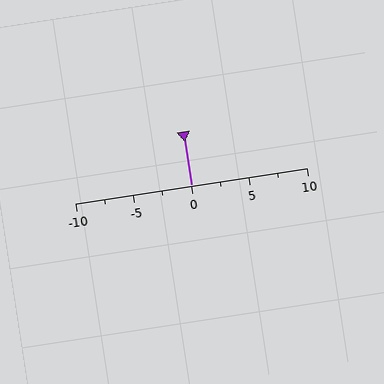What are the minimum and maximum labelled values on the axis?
The axis runs from -10 to 10.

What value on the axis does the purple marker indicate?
The marker indicates approximately 0.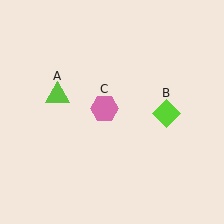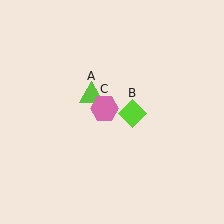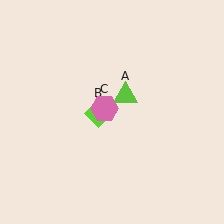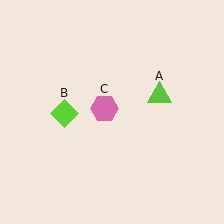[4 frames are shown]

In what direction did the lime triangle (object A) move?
The lime triangle (object A) moved right.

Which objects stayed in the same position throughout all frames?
Pink hexagon (object C) remained stationary.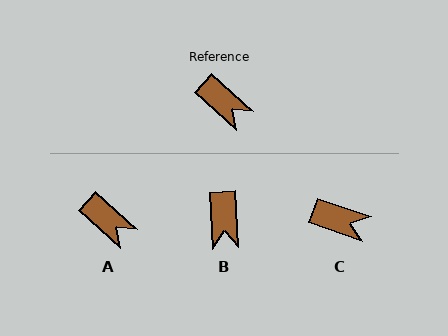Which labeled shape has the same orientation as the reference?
A.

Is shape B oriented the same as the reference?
No, it is off by about 45 degrees.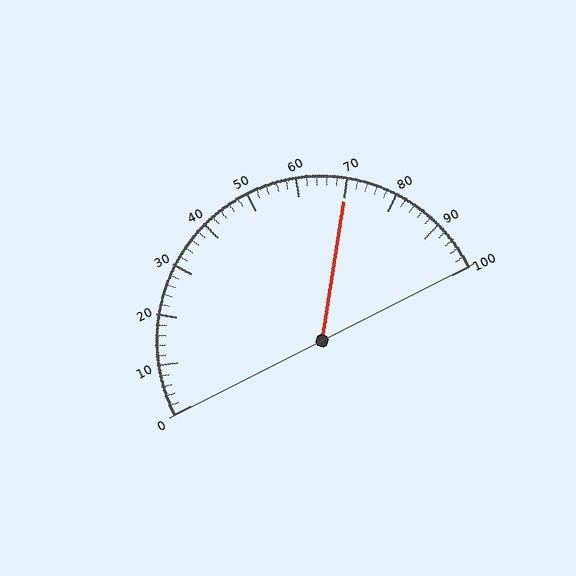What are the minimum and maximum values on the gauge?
The gauge ranges from 0 to 100.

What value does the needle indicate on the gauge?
The needle indicates approximately 70.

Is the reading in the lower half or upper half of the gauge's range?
The reading is in the upper half of the range (0 to 100).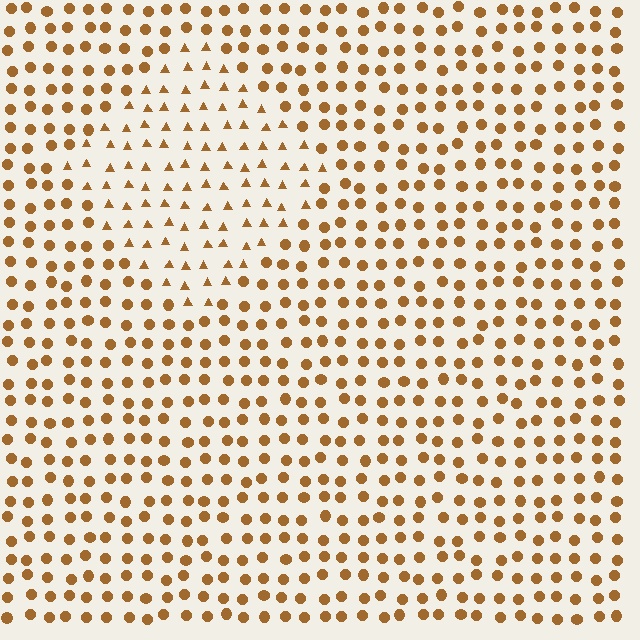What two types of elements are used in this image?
The image uses triangles inside the diamond region and circles outside it.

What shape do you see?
I see a diamond.